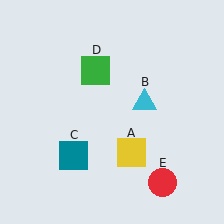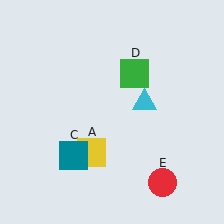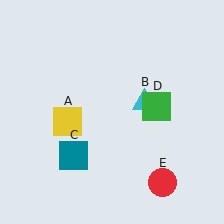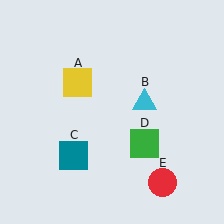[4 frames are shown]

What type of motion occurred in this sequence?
The yellow square (object A), green square (object D) rotated clockwise around the center of the scene.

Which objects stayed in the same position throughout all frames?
Cyan triangle (object B) and teal square (object C) and red circle (object E) remained stationary.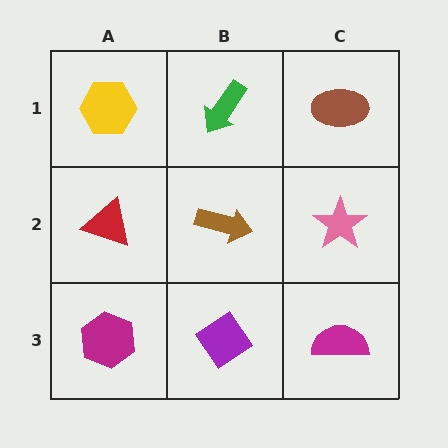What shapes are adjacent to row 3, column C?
A pink star (row 2, column C), a purple diamond (row 3, column B).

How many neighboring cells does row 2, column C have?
3.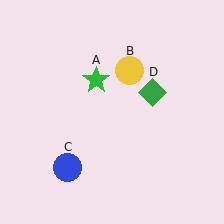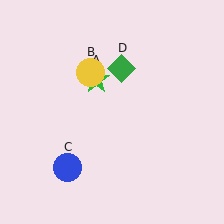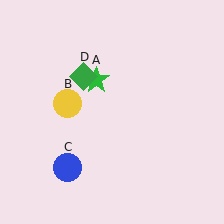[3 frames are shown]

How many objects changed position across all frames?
2 objects changed position: yellow circle (object B), green diamond (object D).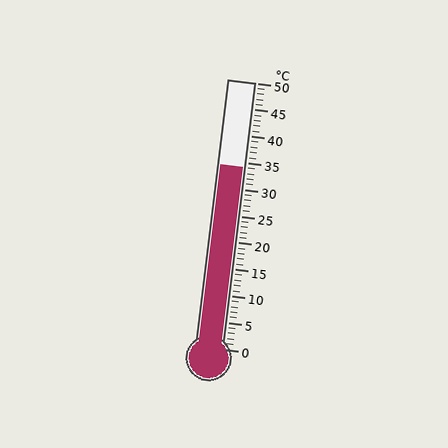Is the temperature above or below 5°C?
The temperature is above 5°C.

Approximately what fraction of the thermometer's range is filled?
The thermometer is filled to approximately 70% of its range.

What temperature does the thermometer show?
The thermometer shows approximately 34°C.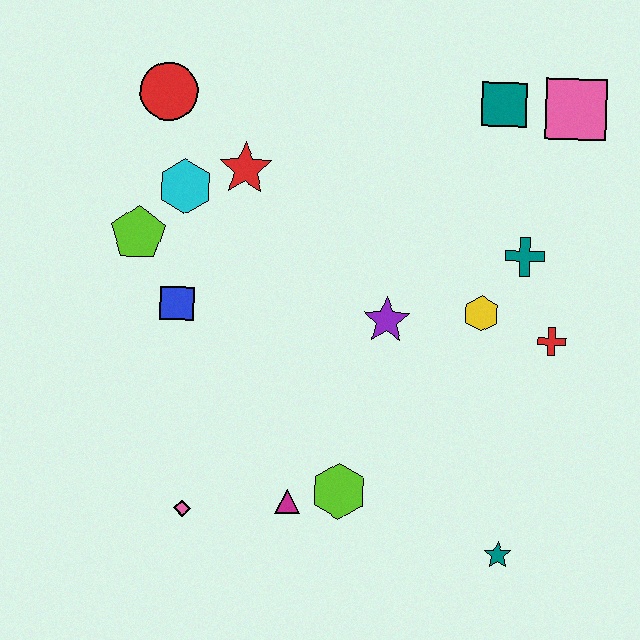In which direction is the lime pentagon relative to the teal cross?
The lime pentagon is to the left of the teal cross.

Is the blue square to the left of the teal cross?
Yes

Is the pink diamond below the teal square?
Yes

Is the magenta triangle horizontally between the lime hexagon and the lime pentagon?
Yes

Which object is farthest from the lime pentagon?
The teal star is farthest from the lime pentagon.